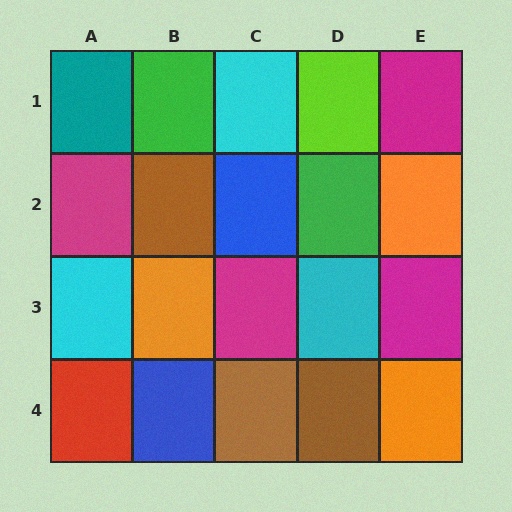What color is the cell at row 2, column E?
Orange.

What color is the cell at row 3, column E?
Magenta.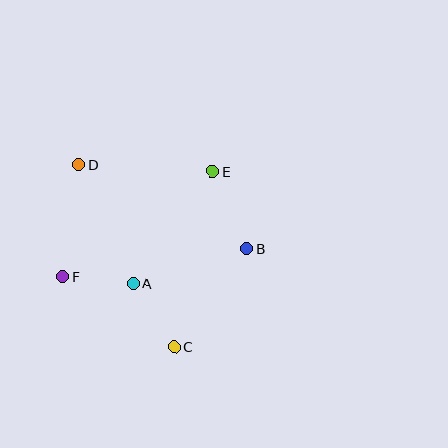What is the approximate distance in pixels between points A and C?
The distance between A and C is approximately 76 pixels.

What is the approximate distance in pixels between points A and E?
The distance between A and E is approximately 137 pixels.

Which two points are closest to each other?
Points A and F are closest to each other.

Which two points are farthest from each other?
Points C and D are farthest from each other.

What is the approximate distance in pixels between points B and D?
The distance between B and D is approximately 189 pixels.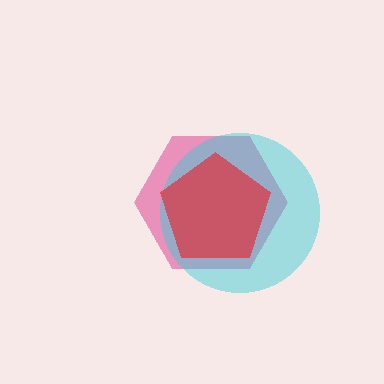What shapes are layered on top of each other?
The layered shapes are: a pink hexagon, a cyan circle, a red pentagon.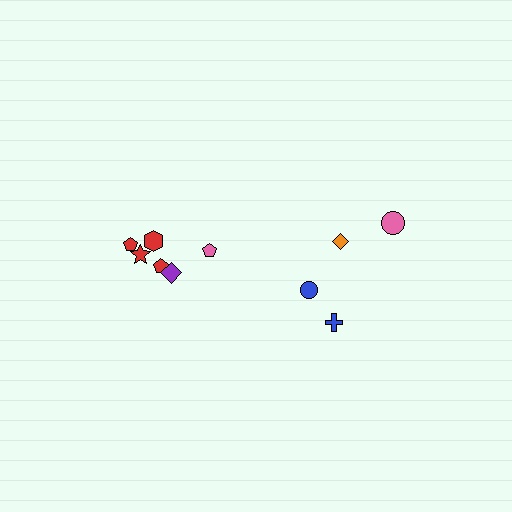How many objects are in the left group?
There are 6 objects.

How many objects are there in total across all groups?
There are 10 objects.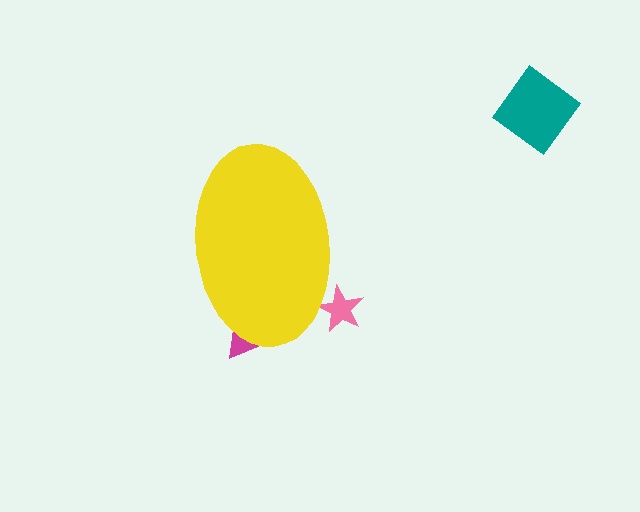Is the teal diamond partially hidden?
No, the teal diamond is fully visible.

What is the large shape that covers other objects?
A yellow ellipse.